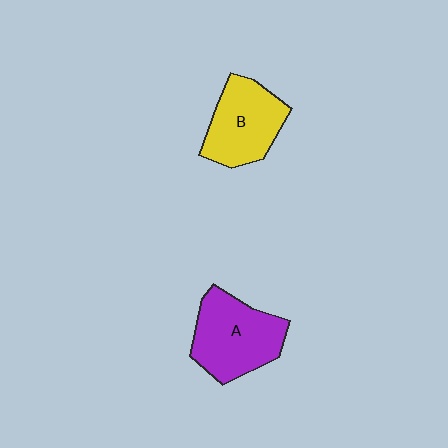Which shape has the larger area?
Shape A (purple).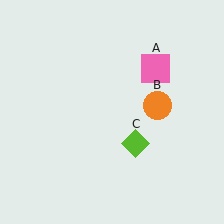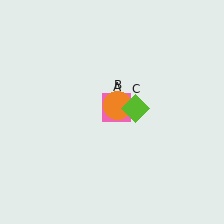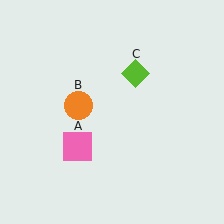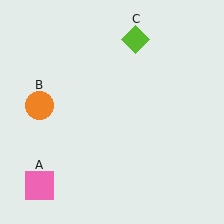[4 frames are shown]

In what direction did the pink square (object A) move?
The pink square (object A) moved down and to the left.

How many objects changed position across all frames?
3 objects changed position: pink square (object A), orange circle (object B), lime diamond (object C).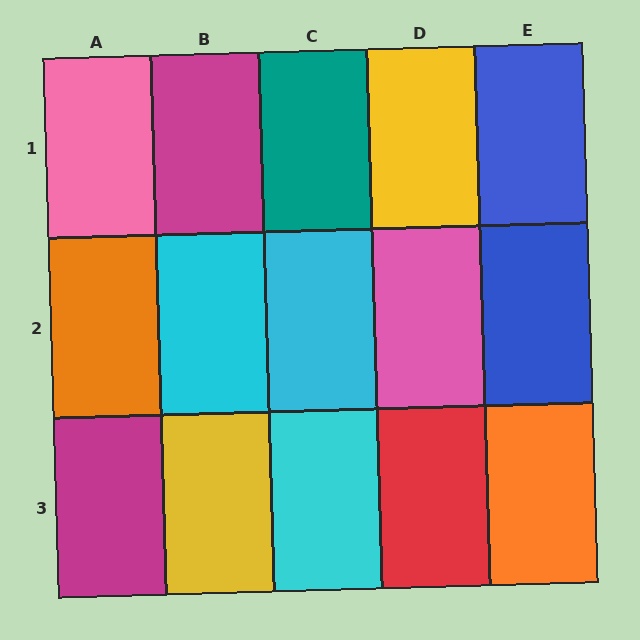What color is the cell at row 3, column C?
Cyan.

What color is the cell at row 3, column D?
Red.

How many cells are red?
1 cell is red.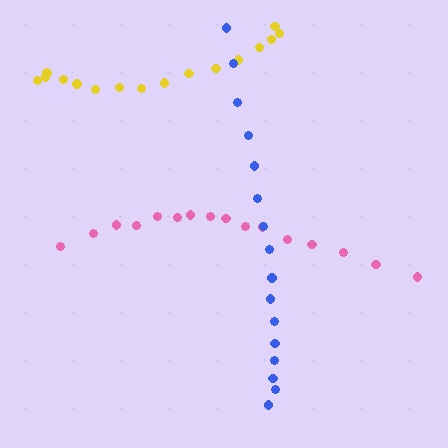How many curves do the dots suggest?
There are 3 distinct paths.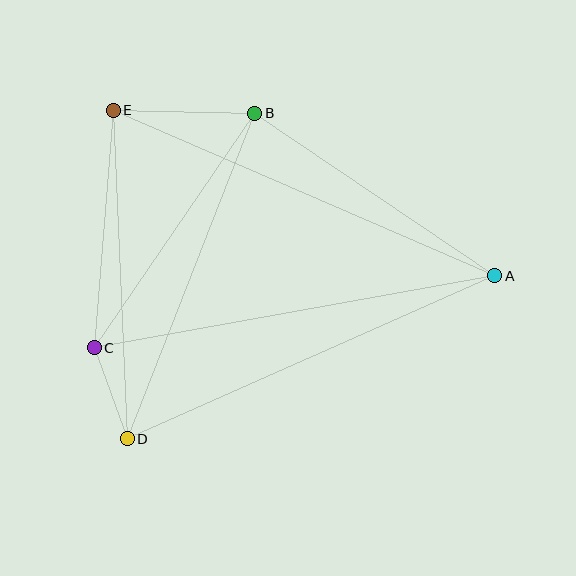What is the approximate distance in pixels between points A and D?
The distance between A and D is approximately 402 pixels.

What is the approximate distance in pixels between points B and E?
The distance between B and E is approximately 142 pixels.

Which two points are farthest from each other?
Points A and E are farthest from each other.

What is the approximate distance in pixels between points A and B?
The distance between A and B is approximately 289 pixels.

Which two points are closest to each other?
Points C and D are closest to each other.